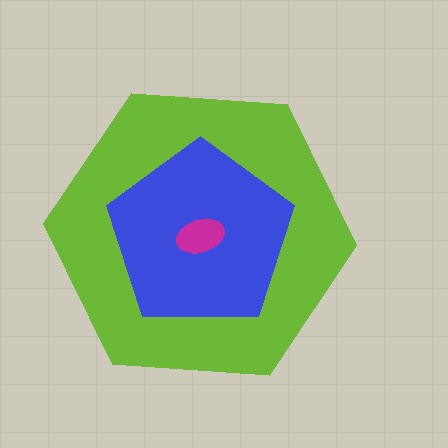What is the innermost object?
The magenta ellipse.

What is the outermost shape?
The lime hexagon.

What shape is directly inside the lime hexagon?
The blue pentagon.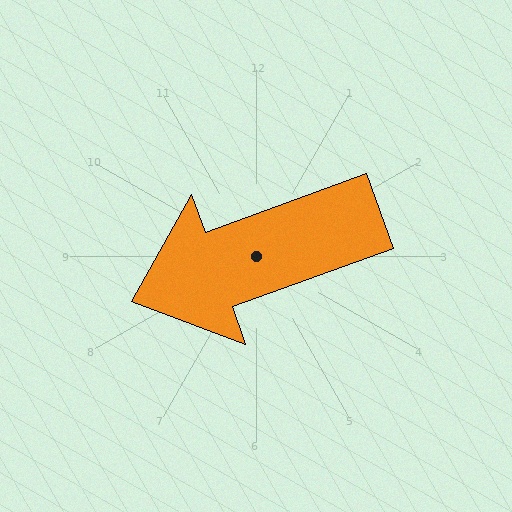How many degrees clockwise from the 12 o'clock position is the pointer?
Approximately 250 degrees.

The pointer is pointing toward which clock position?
Roughly 8 o'clock.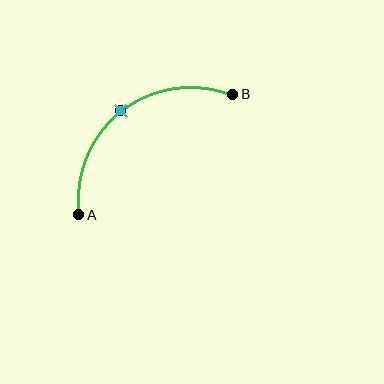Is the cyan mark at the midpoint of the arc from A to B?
Yes. The cyan mark lies on the arc at equal arc-length from both A and B — it is the arc midpoint.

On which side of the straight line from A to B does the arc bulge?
The arc bulges above and to the left of the straight line connecting A and B.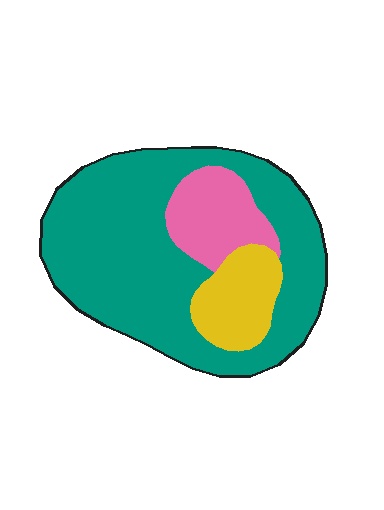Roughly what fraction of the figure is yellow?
Yellow takes up less than a sixth of the figure.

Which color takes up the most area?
Teal, at roughly 70%.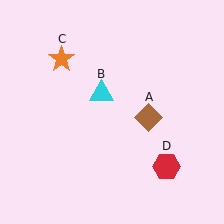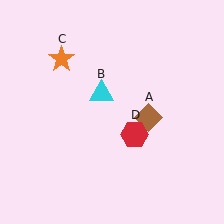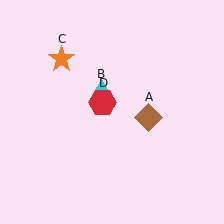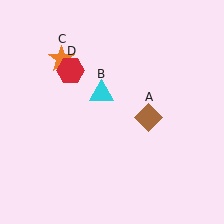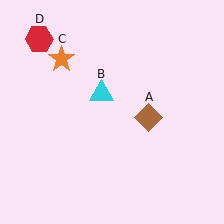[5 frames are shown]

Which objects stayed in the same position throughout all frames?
Brown diamond (object A) and cyan triangle (object B) and orange star (object C) remained stationary.